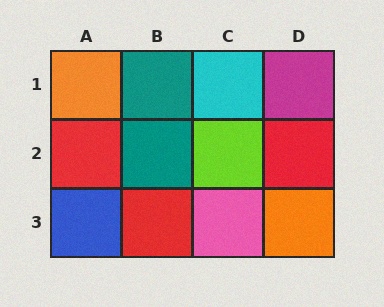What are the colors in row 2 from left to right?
Red, teal, lime, red.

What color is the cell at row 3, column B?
Red.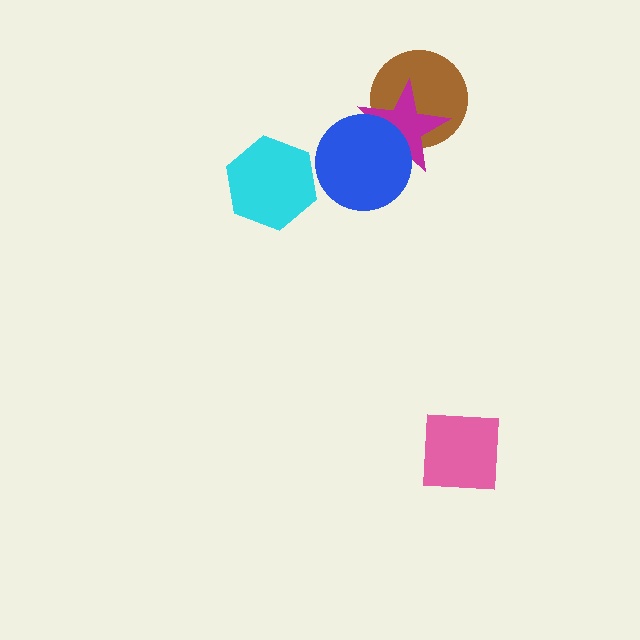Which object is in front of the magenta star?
The blue circle is in front of the magenta star.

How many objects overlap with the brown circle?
2 objects overlap with the brown circle.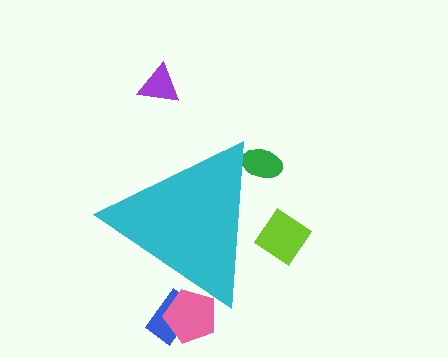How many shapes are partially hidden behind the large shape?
4 shapes are partially hidden.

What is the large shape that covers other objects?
A cyan triangle.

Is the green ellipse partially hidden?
Yes, the green ellipse is partially hidden behind the cyan triangle.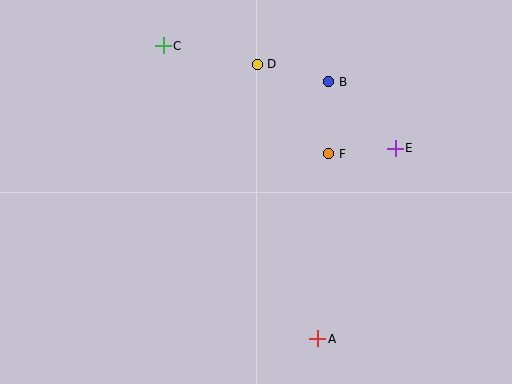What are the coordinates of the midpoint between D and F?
The midpoint between D and F is at (293, 109).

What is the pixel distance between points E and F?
The distance between E and F is 67 pixels.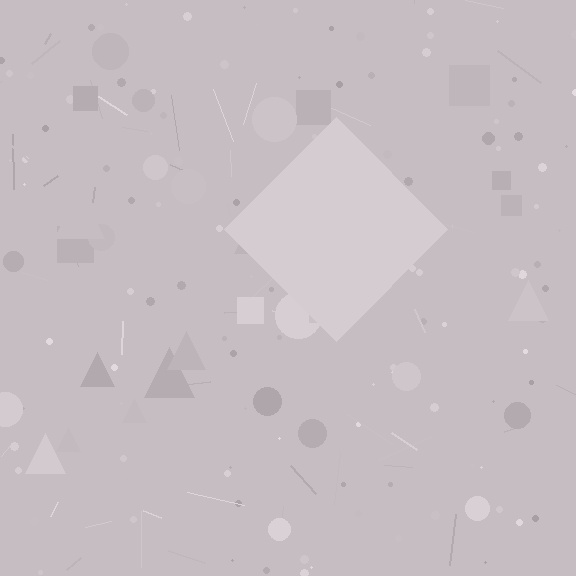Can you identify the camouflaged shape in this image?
The camouflaged shape is a diamond.